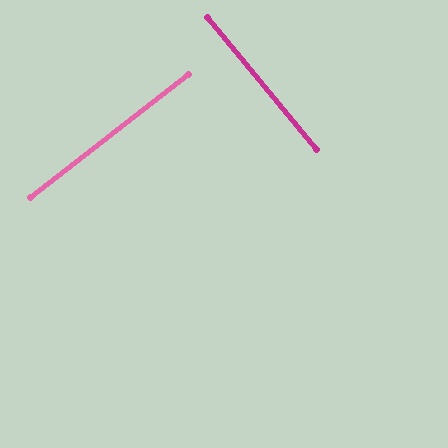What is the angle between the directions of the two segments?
Approximately 88 degrees.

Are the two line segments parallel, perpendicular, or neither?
Perpendicular — they meet at approximately 88°.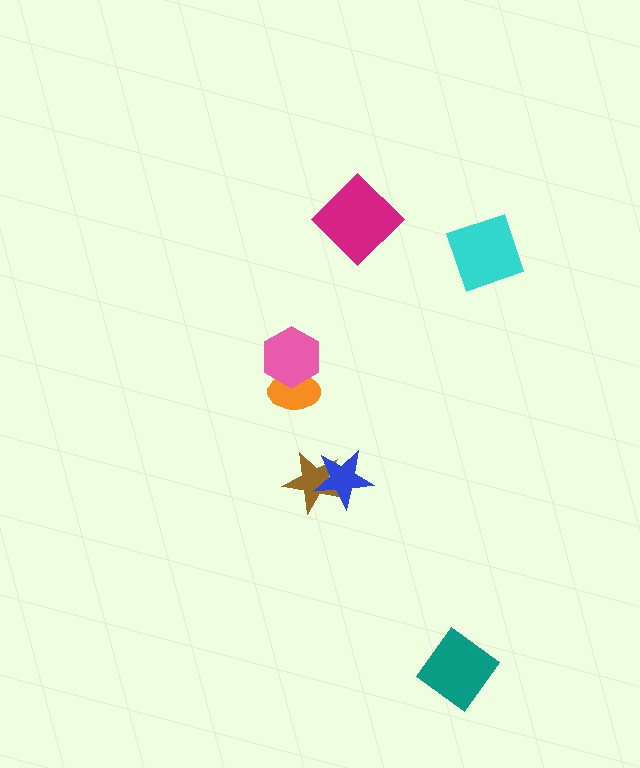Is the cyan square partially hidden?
No, no other shape covers it.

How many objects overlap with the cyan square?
0 objects overlap with the cyan square.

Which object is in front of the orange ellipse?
The pink hexagon is in front of the orange ellipse.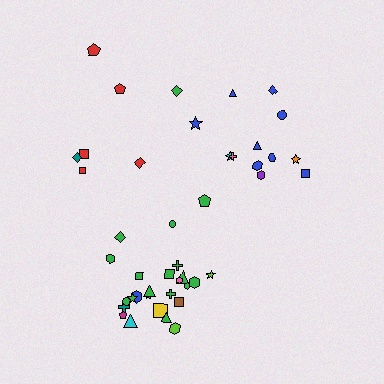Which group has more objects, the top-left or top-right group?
The top-right group.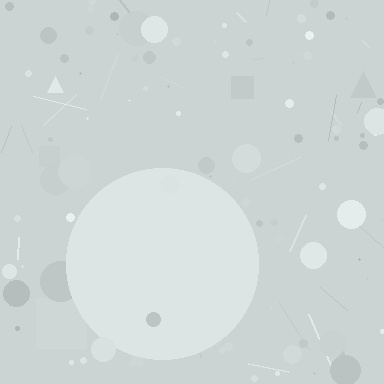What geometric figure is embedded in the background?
A circle is embedded in the background.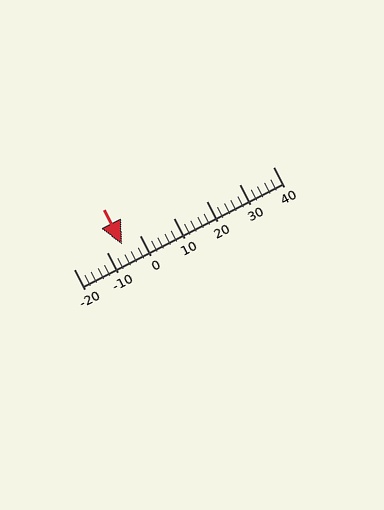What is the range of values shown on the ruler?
The ruler shows values from -20 to 40.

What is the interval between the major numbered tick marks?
The major tick marks are spaced 10 units apart.